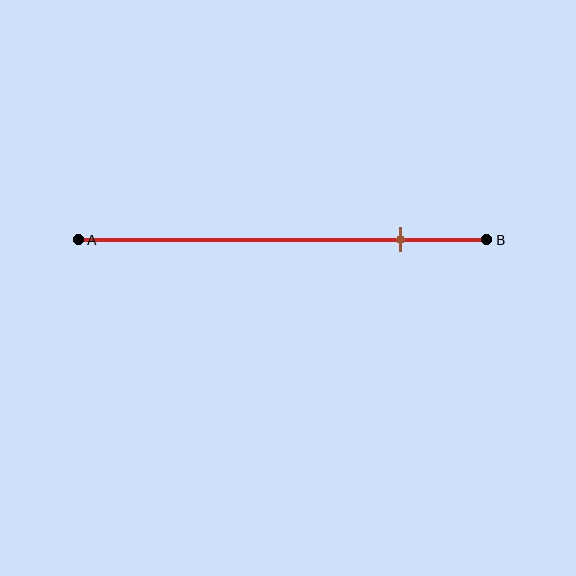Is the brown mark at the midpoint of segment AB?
No, the mark is at about 80% from A, not at the 50% midpoint.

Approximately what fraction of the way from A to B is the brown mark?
The brown mark is approximately 80% of the way from A to B.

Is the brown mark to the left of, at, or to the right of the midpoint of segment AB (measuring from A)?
The brown mark is to the right of the midpoint of segment AB.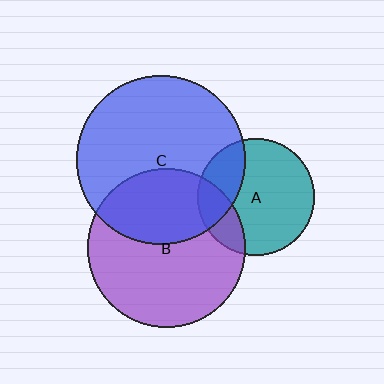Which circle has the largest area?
Circle C (blue).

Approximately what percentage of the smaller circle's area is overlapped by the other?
Approximately 25%.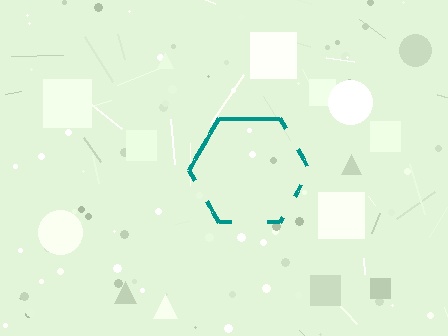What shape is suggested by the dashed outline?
The dashed outline suggests a hexagon.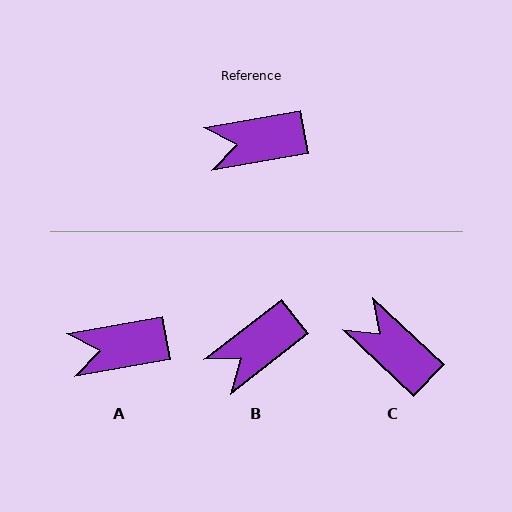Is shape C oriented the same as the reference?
No, it is off by about 53 degrees.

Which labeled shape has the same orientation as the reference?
A.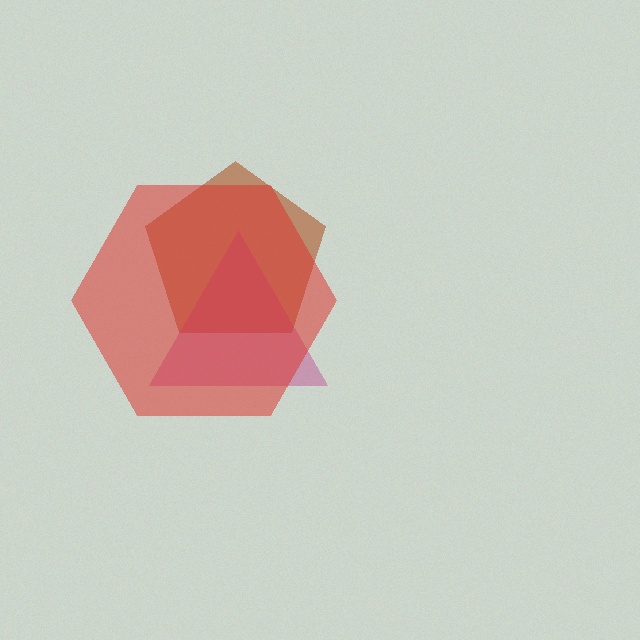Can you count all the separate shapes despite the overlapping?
Yes, there are 3 separate shapes.